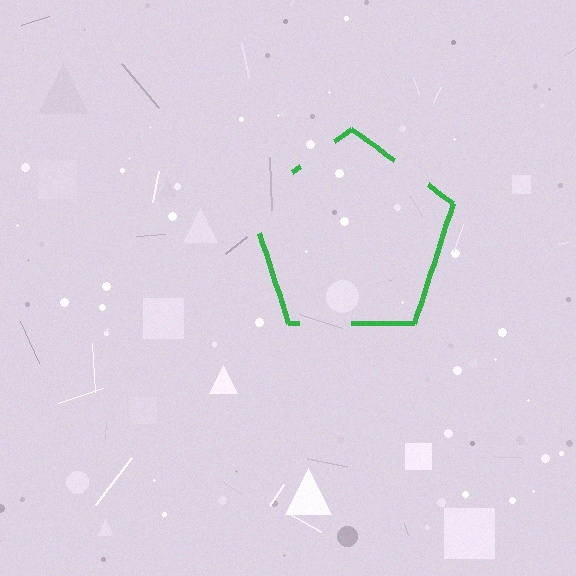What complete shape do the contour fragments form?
The contour fragments form a pentagon.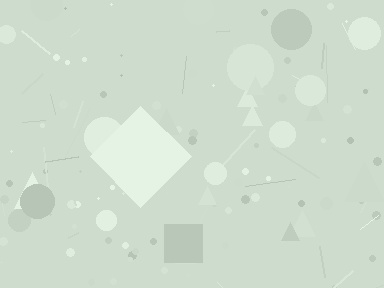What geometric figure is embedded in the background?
A diamond is embedded in the background.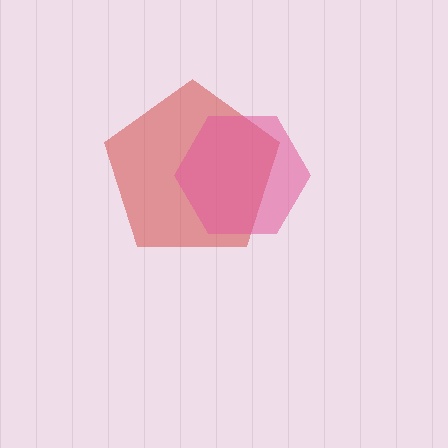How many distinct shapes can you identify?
There are 2 distinct shapes: a red pentagon, a pink hexagon.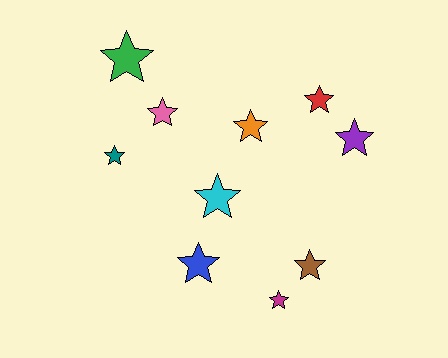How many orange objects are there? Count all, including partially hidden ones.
There is 1 orange object.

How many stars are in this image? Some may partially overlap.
There are 10 stars.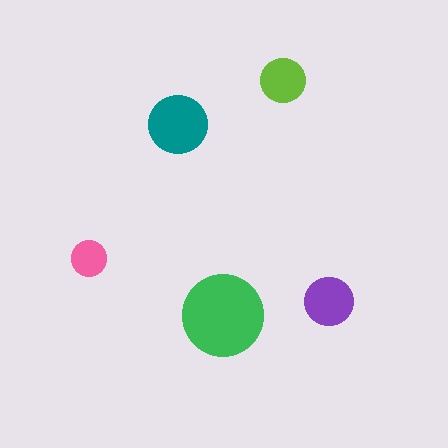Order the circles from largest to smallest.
the green one, the teal one, the purple one, the lime one, the pink one.